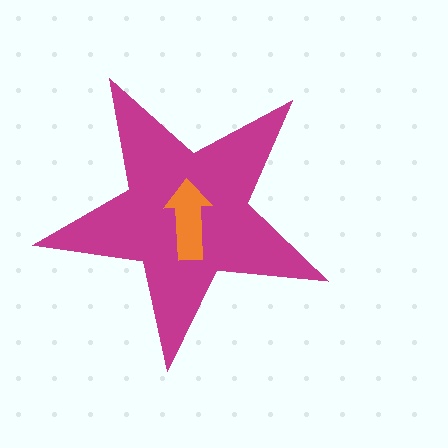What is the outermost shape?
The magenta star.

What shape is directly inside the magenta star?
The orange arrow.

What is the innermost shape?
The orange arrow.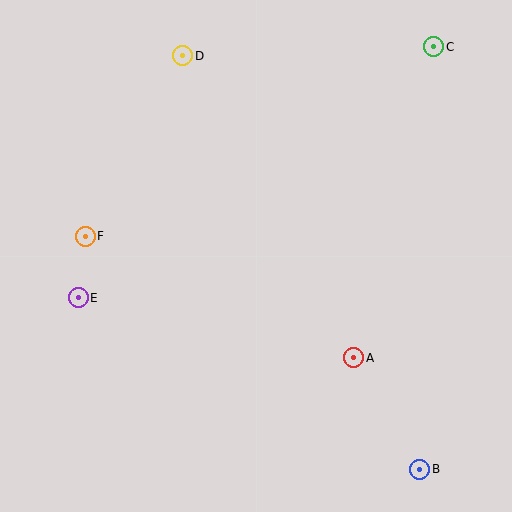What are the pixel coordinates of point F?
Point F is at (85, 236).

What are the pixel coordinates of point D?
Point D is at (183, 56).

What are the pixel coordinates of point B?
Point B is at (420, 469).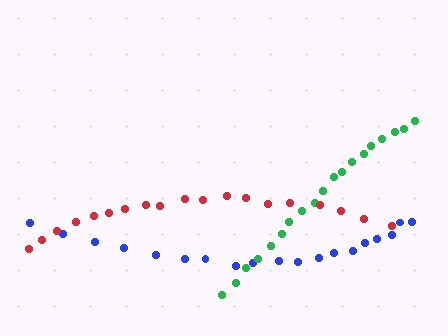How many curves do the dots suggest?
There are 3 distinct paths.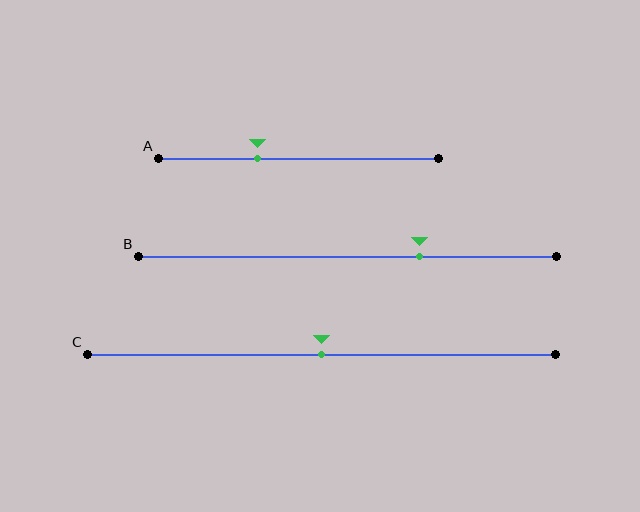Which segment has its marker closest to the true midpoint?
Segment C has its marker closest to the true midpoint.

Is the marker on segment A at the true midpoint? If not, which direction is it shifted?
No, the marker on segment A is shifted to the left by about 15% of the segment length.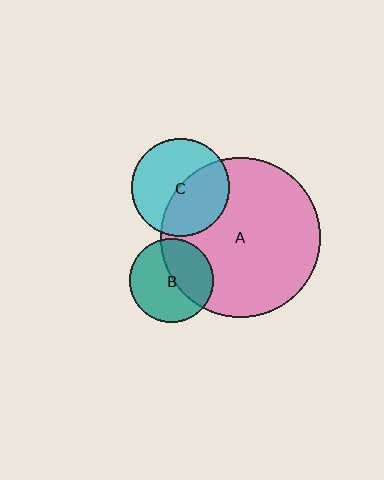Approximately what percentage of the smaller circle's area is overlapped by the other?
Approximately 40%.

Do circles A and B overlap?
Yes.